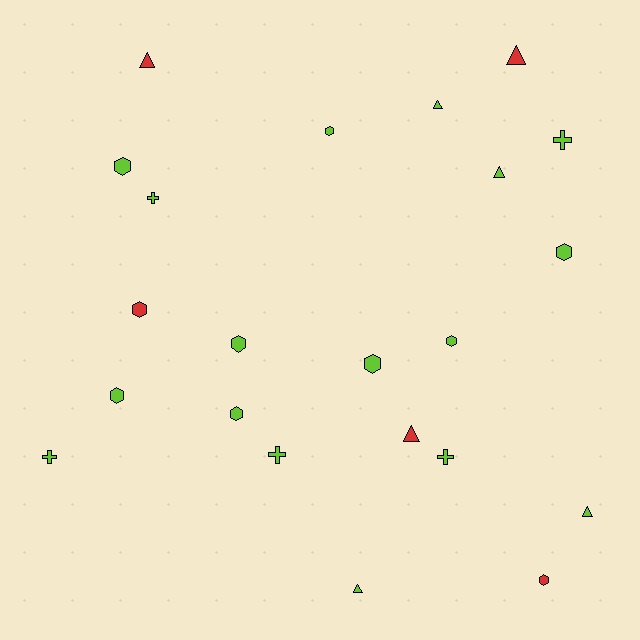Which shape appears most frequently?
Hexagon, with 10 objects.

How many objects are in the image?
There are 22 objects.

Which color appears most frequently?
Lime, with 17 objects.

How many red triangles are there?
There are 3 red triangles.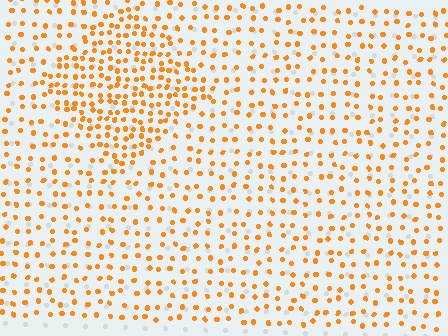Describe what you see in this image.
The image contains small orange elements arranged at two different densities. A diamond-shaped region is visible where the elements are more densely packed than the surrounding area.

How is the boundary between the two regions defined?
The boundary is defined by a change in element density (approximately 2.0x ratio). All elements are the same color, size, and shape.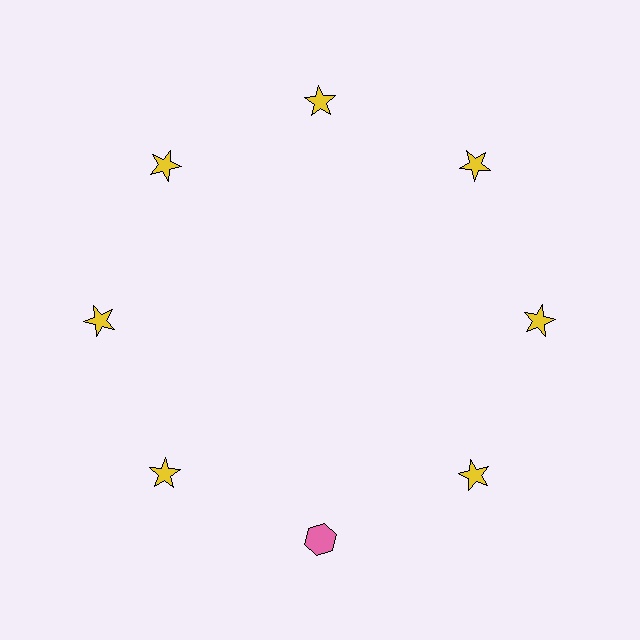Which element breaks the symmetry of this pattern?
The pink hexagon at roughly the 6 o'clock position breaks the symmetry. All other shapes are yellow stars.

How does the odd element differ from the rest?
It differs in both color (pink instead of yellow) and shape (hexagon instead of star).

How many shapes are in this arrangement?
There are 8 shapes arranged in a ring pattern.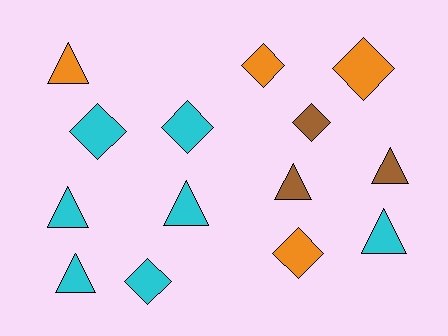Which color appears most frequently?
Cyan, with 7 objects.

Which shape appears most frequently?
Diamond, with 7 objects.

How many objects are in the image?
There are 14 objects.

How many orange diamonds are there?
There are 3 orange diamonds.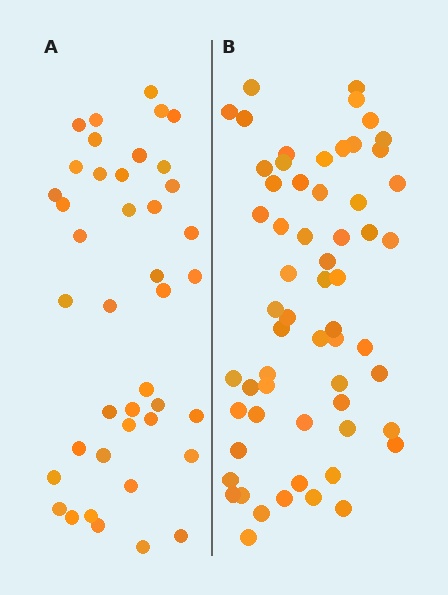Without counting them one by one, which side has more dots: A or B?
Region B (the right region) has more dots.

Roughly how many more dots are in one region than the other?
Region B has approximately 20 more dots than region A.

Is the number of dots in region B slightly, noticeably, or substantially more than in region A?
Region B has substantially more. The ratio is roughly 1.5 to 1.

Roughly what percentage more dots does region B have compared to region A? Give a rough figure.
About 45% more.